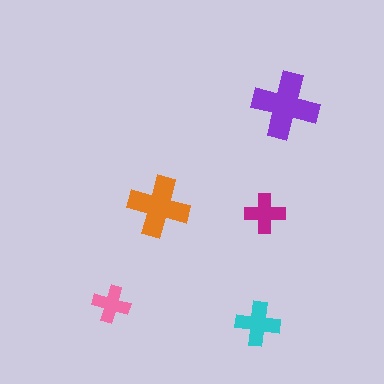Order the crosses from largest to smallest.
the purple one, the orange one, the cyan one, the magenta one, the pink one.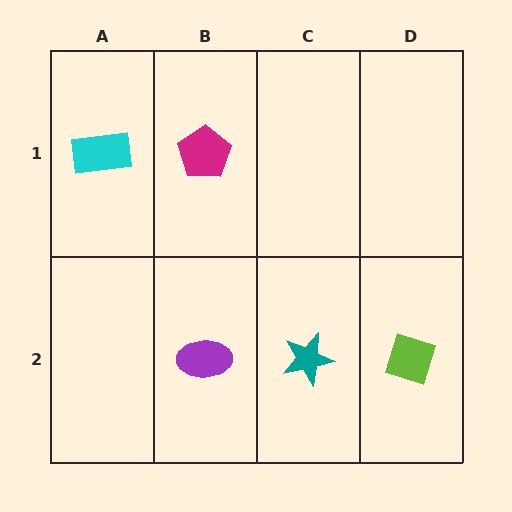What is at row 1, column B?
A magenta pentagon.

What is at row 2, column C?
A teal star.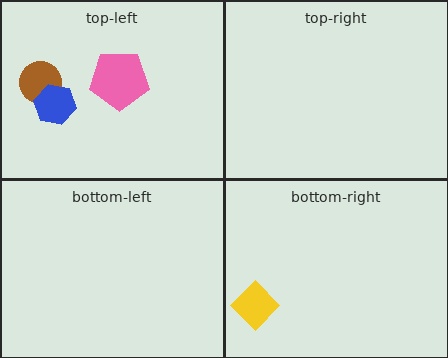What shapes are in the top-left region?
The brown circle, the blue hexagon, the pink pentagon.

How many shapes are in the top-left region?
3.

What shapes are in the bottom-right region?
The yellow diamond.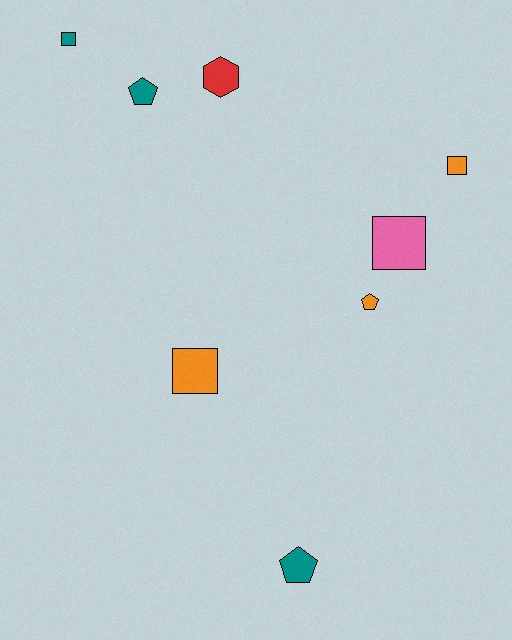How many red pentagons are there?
There are no red pentagons.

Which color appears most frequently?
Teal, with 3 objects.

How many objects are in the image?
There are 8 objects.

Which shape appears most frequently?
Square, with 4 objects.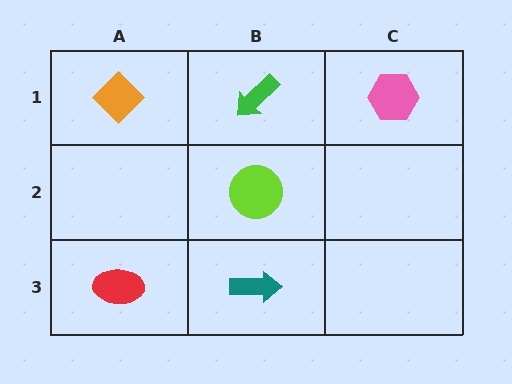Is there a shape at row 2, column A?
No, that cell is empty.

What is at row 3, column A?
A red ellipse.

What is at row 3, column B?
A teal arrow.